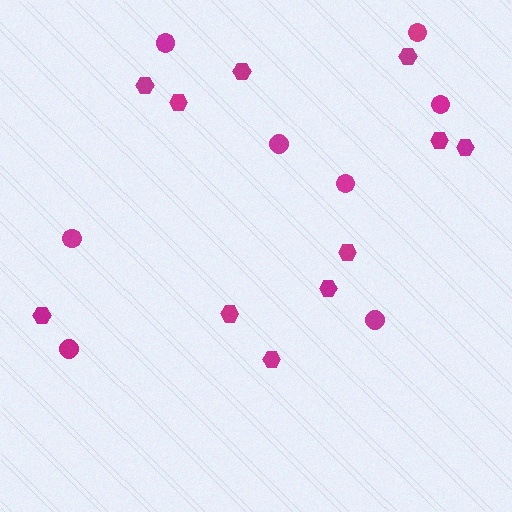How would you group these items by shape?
There are 2 groups: one group of hexagons (11) and one group of circles (8).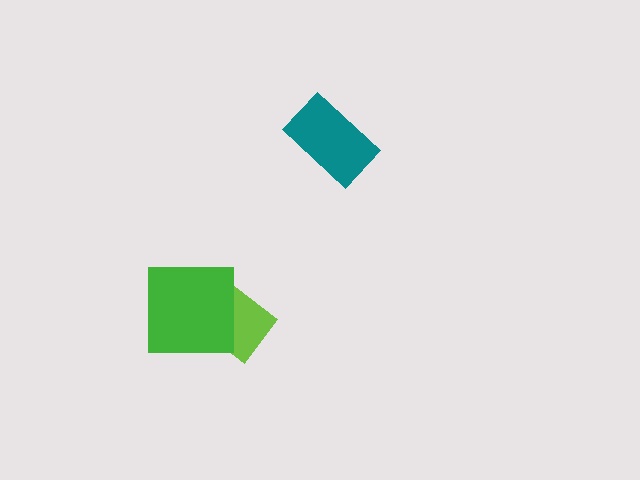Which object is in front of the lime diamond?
The green square is in front of the lime diamond.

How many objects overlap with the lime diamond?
1 object overlaps with the lime diamond.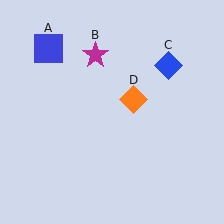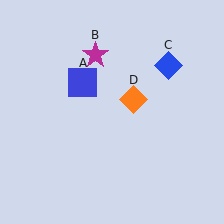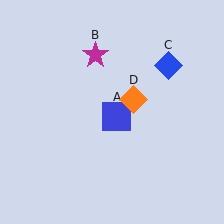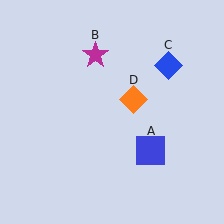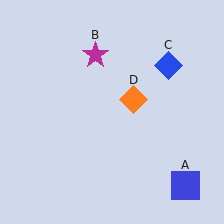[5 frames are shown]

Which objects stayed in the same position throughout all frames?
Magenta star (object B) and blue diamond (object C) and orange diamond (object D) remained stationary.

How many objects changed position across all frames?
1 object changed position: blue square (object A).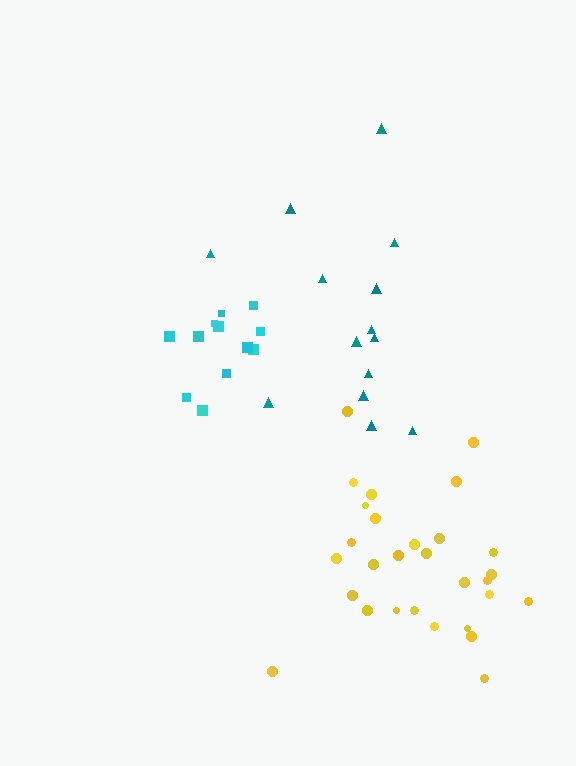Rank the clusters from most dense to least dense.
cyan, yellow, teal.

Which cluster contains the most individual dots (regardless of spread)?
Yellow (29).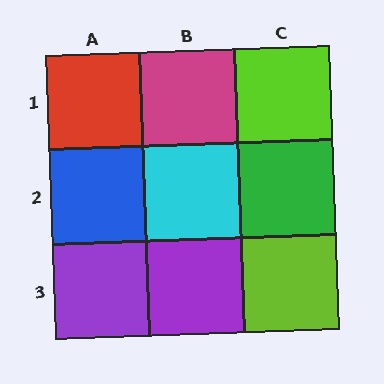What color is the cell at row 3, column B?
Purple.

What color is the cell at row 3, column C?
Lime.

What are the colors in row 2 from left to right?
Blue, cyan, green.